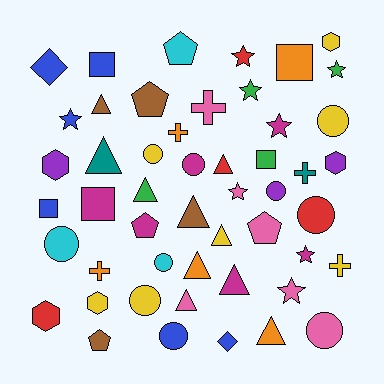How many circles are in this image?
There are 10 circles.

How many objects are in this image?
There are 50 objects.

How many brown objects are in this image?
There are 4 brown objects.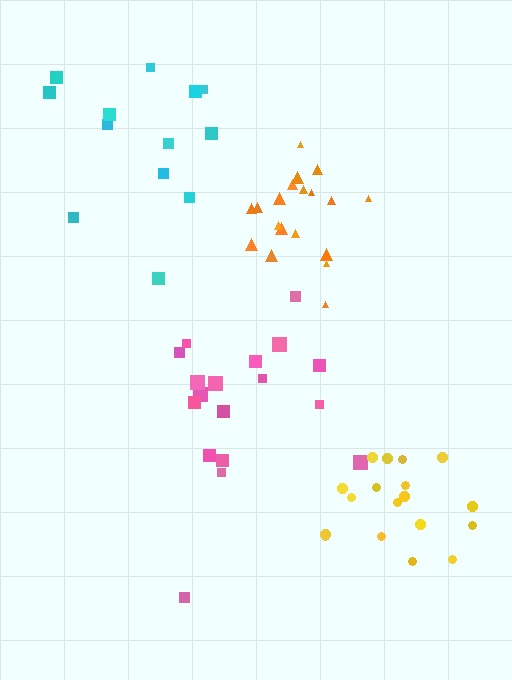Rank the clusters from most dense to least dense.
orange, yellow, cyan, pink.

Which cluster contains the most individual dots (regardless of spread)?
Orange (19).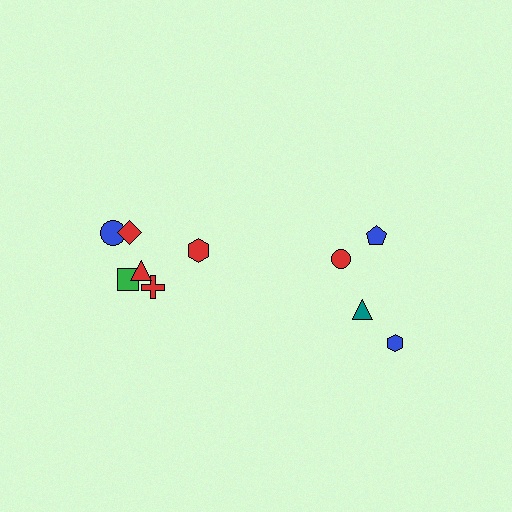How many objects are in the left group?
There are 6 objects.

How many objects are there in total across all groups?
There are 10 objects.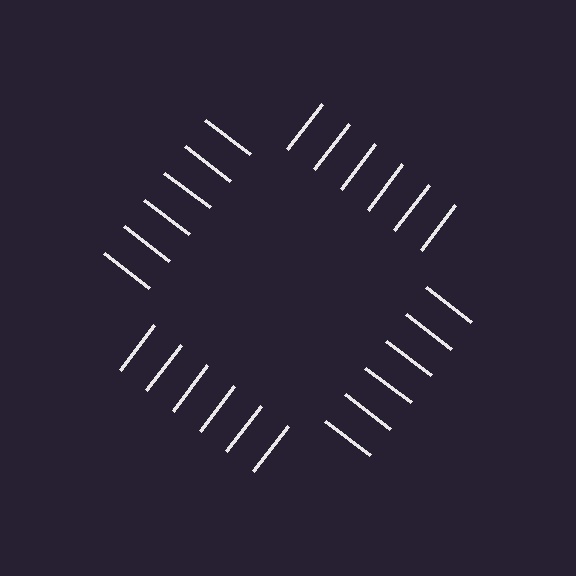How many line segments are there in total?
24 — 6 along each of the 4 edges.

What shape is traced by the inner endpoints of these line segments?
An illusory square — the line segments terminate on its edges but no continuous stroke is drawn.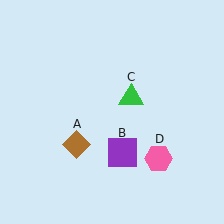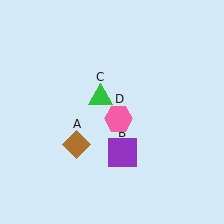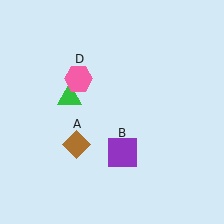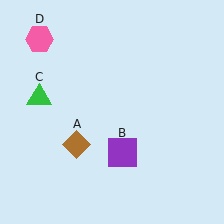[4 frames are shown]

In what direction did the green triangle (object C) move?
The green triangle (object C) moved left.